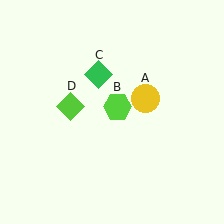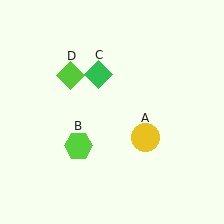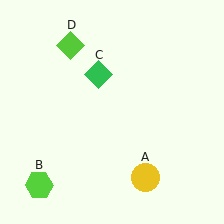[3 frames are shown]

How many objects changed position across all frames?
3 objects changed position: yellow circle (object A), lime hexagon (object B), lime diamond (object D).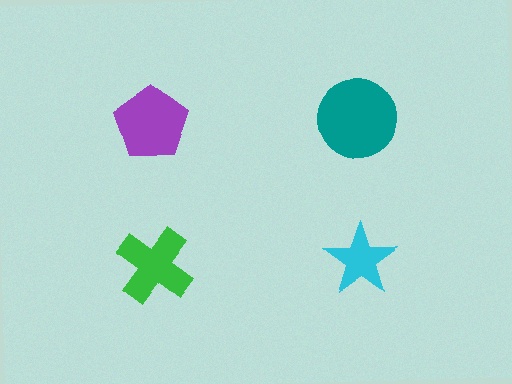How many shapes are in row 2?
2 shapes.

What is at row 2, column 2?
A cyan star.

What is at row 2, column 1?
A green cross.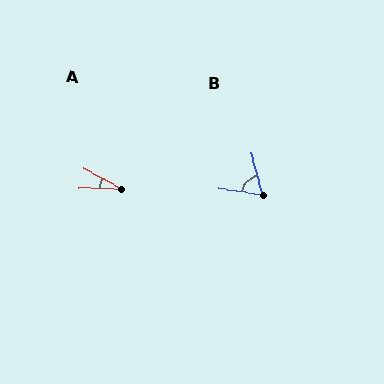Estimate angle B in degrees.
Approximately 66 degrees.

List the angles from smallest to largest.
A (27°), B (66°).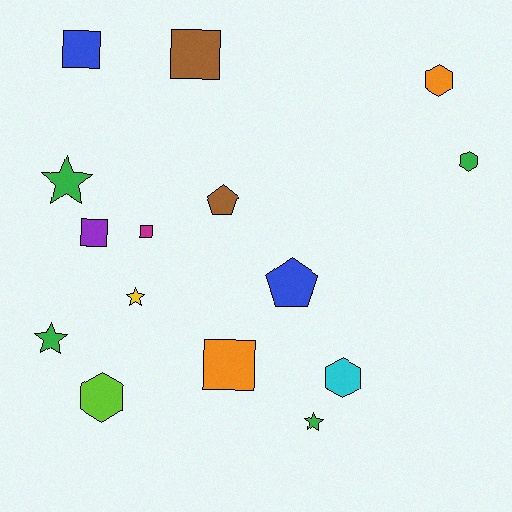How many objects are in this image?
There are 15 objects.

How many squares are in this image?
There are 5 squares.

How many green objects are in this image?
There are 4 green objects.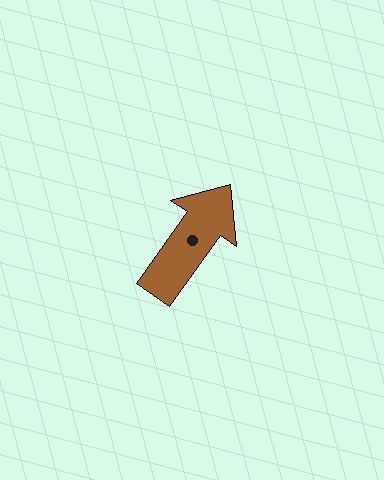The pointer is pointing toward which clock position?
Roughly 1 o'clock.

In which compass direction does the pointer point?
Northeast.